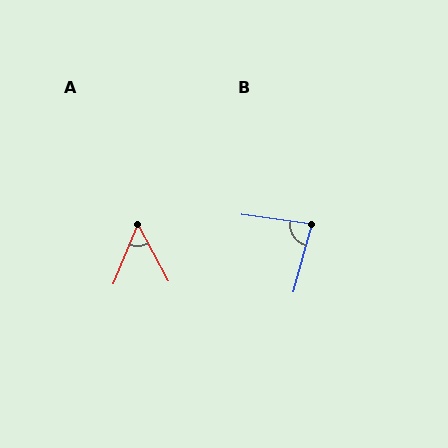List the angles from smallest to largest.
A (51°), B (82°).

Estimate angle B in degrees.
Approximately 82 degrees.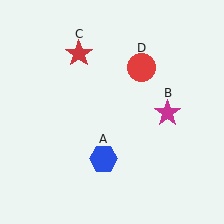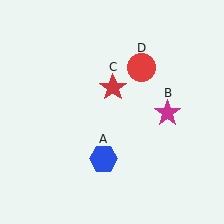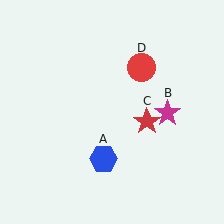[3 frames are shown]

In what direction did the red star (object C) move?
The red star (object C) moved down and to the right.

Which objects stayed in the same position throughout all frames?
Blue hexagon (object A) and magenta star (object B) and red circle (object D) remained stationary.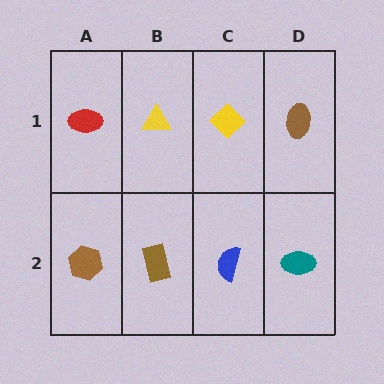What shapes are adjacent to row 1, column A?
A brown hexagon (row 2, column A), a yellow triangle (row 1, column B).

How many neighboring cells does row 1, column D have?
2.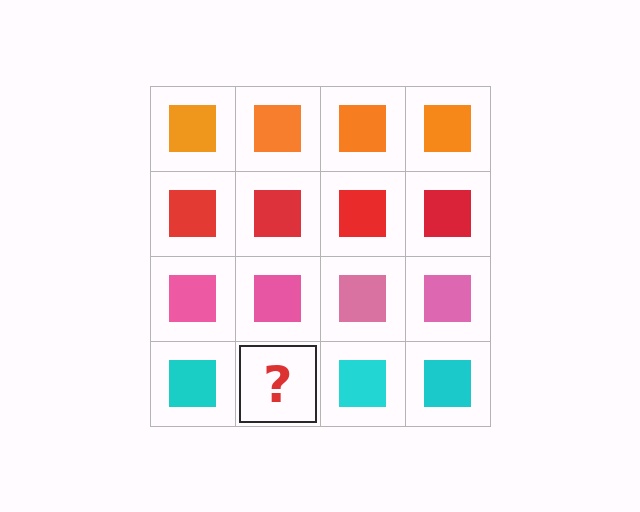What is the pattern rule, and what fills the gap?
The rule is that each row has a consistent color. The gap should be filled with a cyan square.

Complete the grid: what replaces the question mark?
The question mark should be replaced with a cyan square.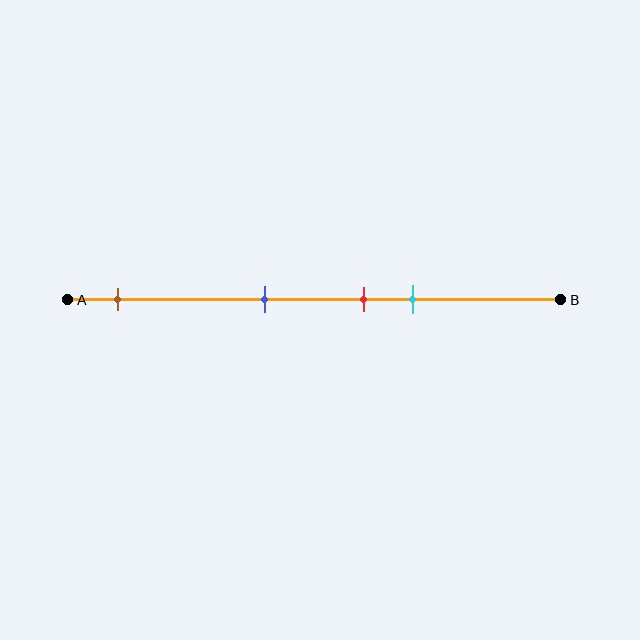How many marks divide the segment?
There are 4 marks dividing the segment.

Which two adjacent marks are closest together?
The red and cyan marks are the closest adjacent pair.